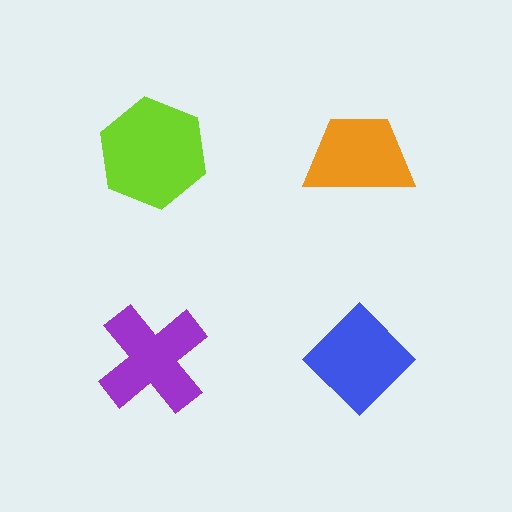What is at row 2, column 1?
A purple cross.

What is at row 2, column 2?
A blue diamond.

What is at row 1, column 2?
An orange trapezoid.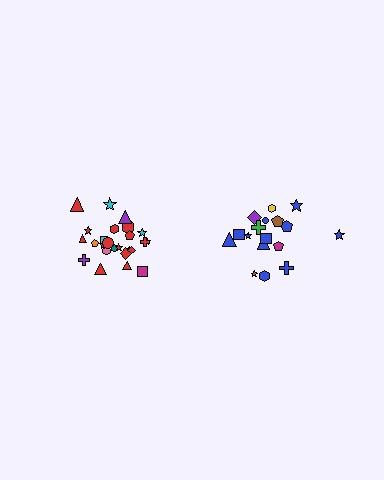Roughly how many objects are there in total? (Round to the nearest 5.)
Roughly 45 objects in total.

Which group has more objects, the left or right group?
The left group.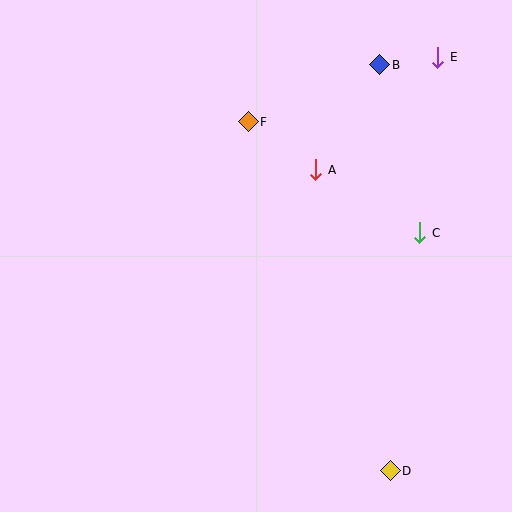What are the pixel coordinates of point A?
Point A is at (316, 170).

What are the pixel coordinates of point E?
Point E is at (438, 57).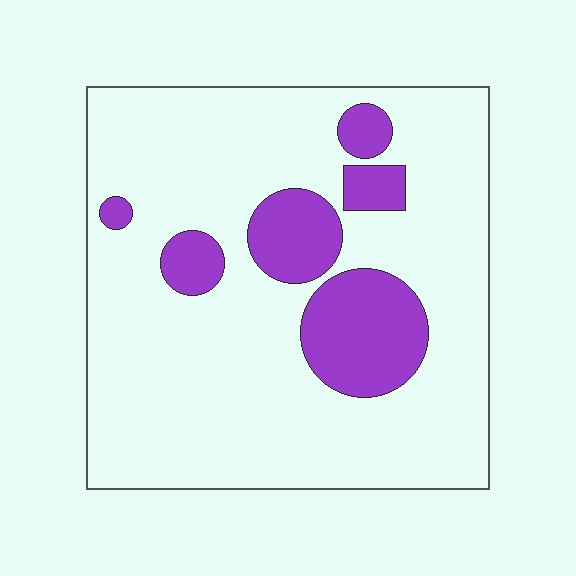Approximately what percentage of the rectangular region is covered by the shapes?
Approximately 20%.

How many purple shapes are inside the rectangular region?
6.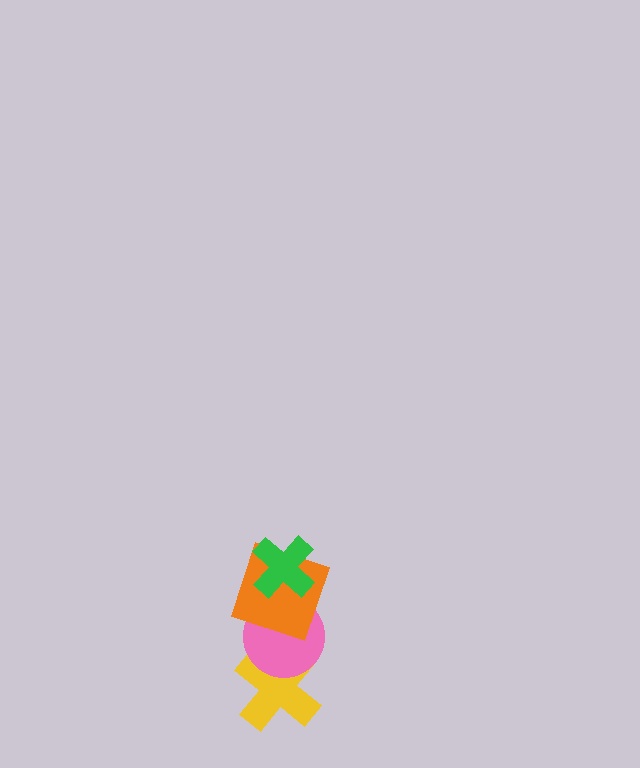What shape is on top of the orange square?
The green cross is on top of the orange square.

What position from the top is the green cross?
The green cross is 1st from the top.